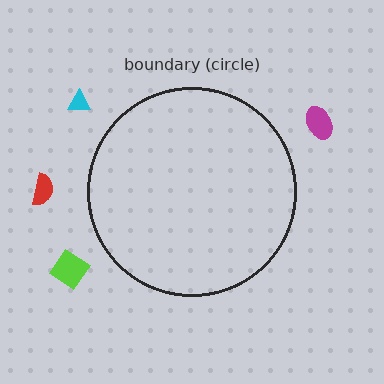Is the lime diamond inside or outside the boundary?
Outside.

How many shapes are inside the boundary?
0 inside, 4 outside.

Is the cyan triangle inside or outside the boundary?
Outside.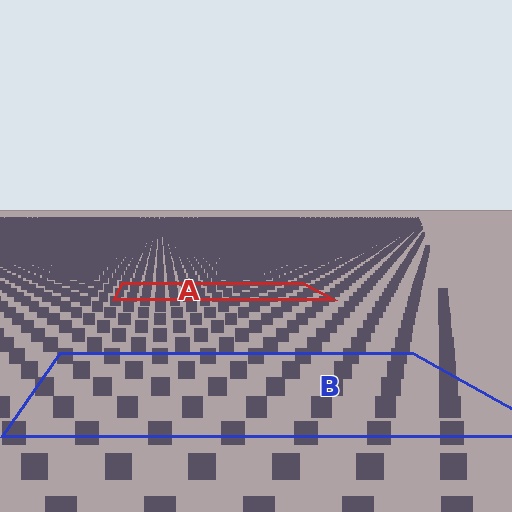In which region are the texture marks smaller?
The texture marks are smaller in region A, because it is farther away.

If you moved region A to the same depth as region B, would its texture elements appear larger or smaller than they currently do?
They would appear larger. At a closer depth, the same texture elements are projected at a bigger on-screen size.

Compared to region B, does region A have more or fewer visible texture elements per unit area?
Region A has more texture elements per unit area — they are packed more densely because it is farther away.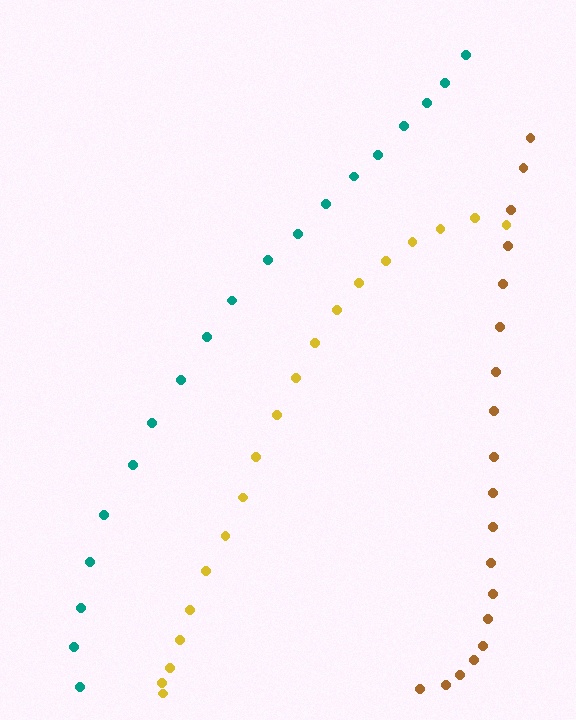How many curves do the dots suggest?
There are 3 distinct paths.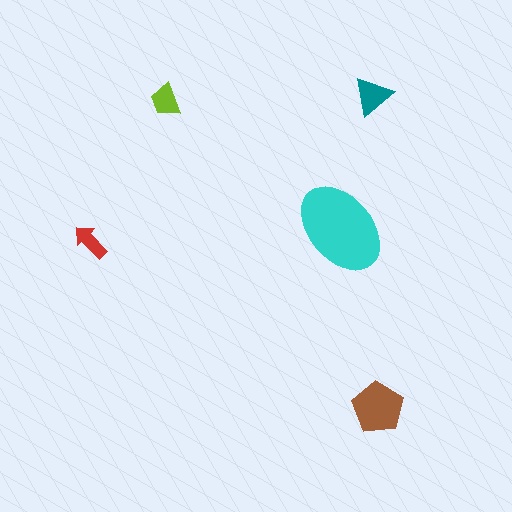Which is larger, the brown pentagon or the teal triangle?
The brown pentagon.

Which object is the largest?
The cyan ellipse.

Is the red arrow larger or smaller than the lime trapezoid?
Smaller.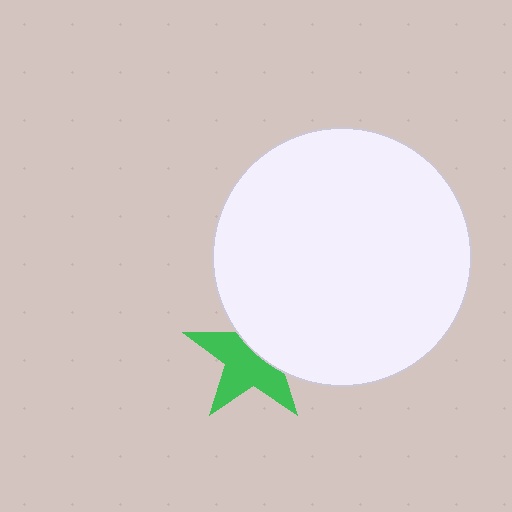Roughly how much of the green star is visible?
About half of it is visible (roughly 59%).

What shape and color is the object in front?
The object in front is a white circle.